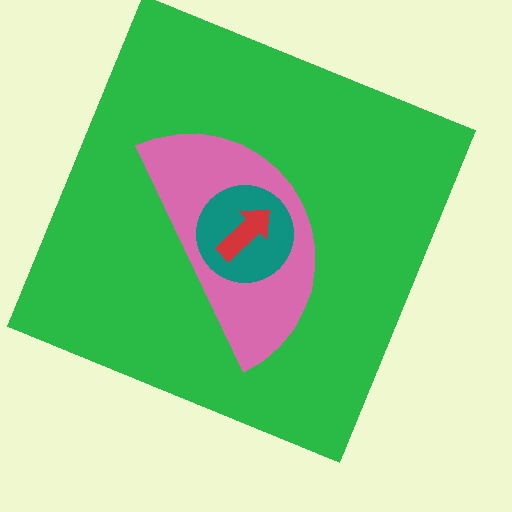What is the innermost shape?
The red arrow.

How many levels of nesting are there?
4.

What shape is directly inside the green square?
The pink semicircle.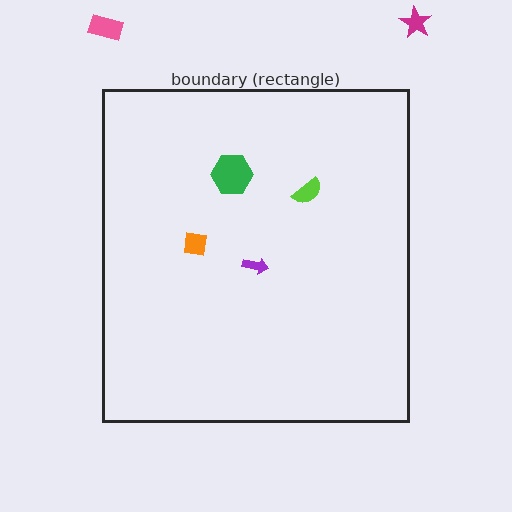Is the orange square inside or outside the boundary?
Inside.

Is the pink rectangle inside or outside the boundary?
Outside.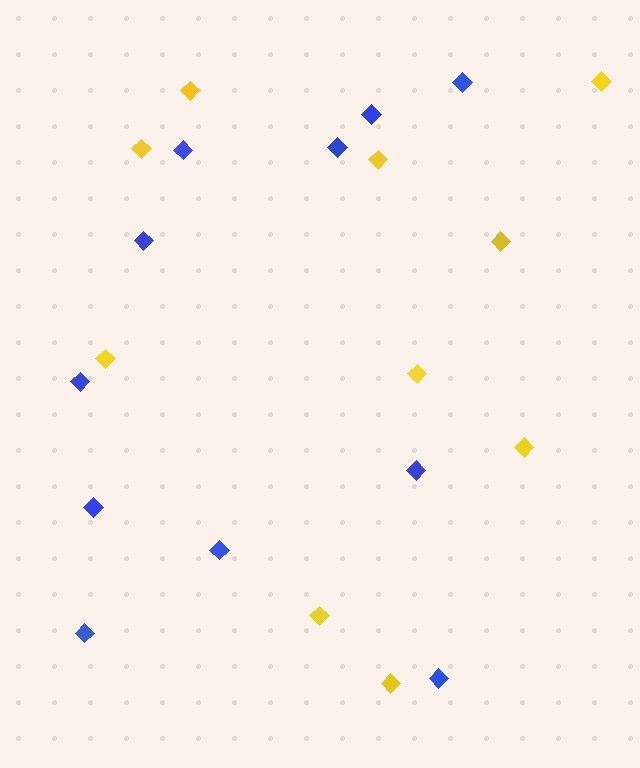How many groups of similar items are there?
There are 2 groups: one group of blue diamonds (11) and one group of yellow diamonds (10).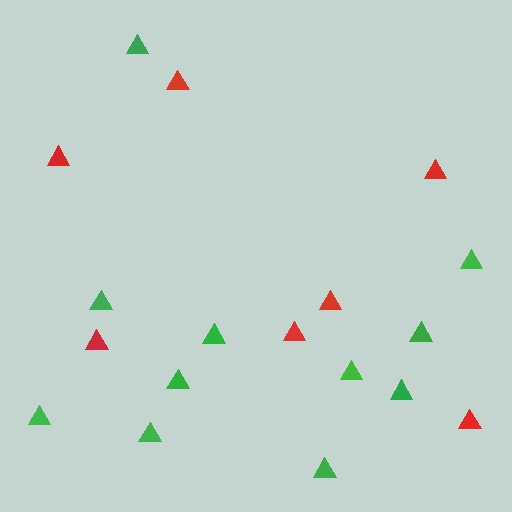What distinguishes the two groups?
There are 2 groups: one group of green triangles (11) and one group of red triangles (7).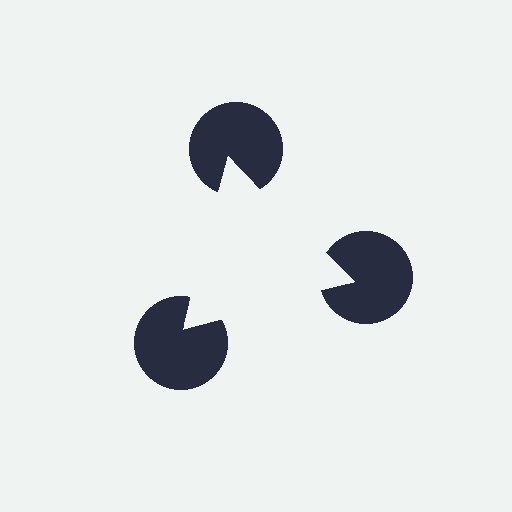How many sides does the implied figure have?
3 sides.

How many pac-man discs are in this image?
There are 3 — one at each vertex of the illusory triangle.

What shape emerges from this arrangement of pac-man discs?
An illusory triangle — its edges are inferred from the aligned wedge cuts in the pac-man discs, not physically drawn.